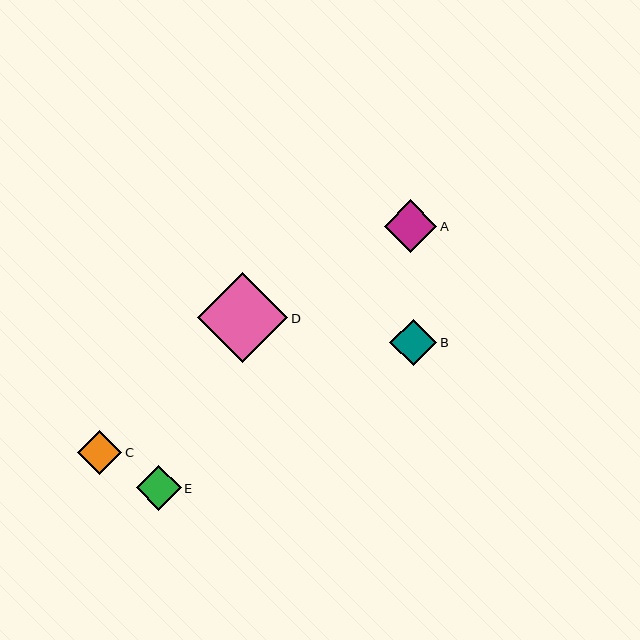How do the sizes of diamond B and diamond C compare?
Diamond B and diamond C are approximately the same size.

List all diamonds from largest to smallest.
From largest to smallest: D, A, B, E, C.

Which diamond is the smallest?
Diamond C is the smallest with a size of approximately 44 pixels.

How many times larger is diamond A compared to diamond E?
Diamond A is approximately 1.2 times the size of diamond E.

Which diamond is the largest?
Diamond D is the largest with a size of approximately 90 pixels.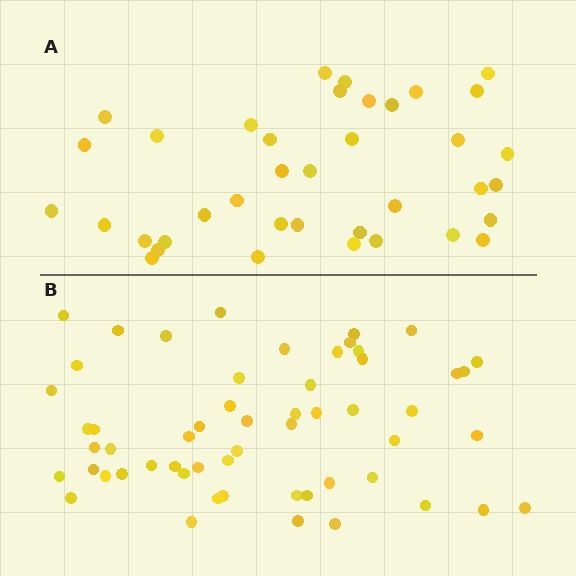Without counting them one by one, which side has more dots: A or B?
Region B (the bottom region) has more dots.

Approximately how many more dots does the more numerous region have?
Region B has approximately 20 more dots than region A.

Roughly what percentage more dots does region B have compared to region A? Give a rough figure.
About 45% more.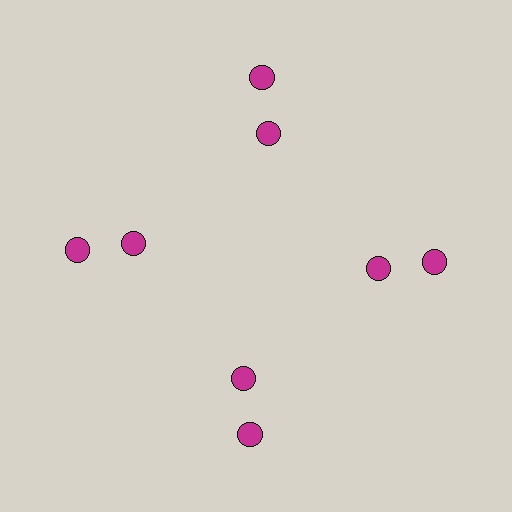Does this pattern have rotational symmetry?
Yes, this pattern has 4-fold rotational symmetry. It looks the same after rotating 90 degrees around the center.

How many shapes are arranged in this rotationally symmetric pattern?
There are 8 shapes, arranged in 4 groups of 2.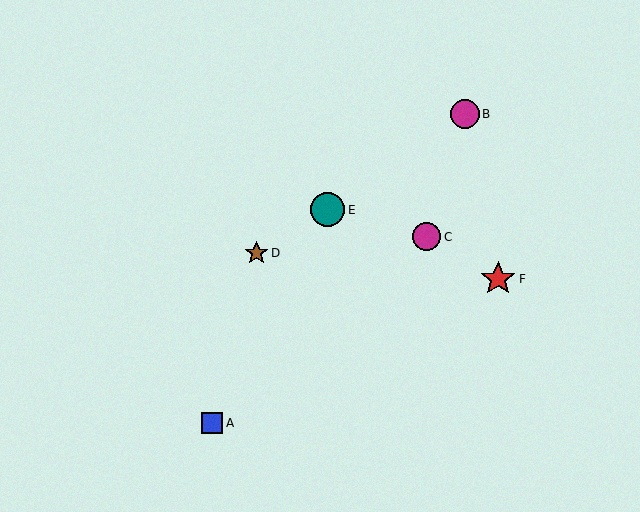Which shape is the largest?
The red star (labeled F) is the largest.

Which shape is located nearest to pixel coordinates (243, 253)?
The brown star (labeled D) at (257, 253) is nearest to that location.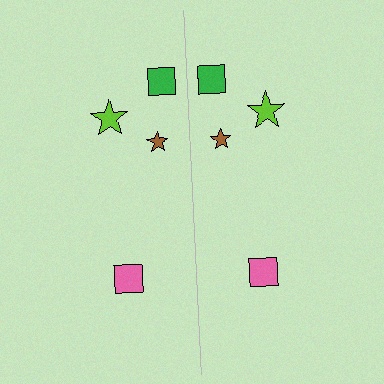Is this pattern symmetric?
Yes, this pattern has bilateral (reflection) symmetry.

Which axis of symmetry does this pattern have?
The pattern has a vertical axis of symmetry running through the center of the image.